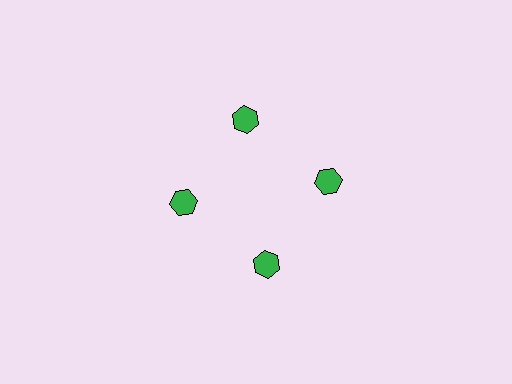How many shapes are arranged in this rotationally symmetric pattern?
There are 4 shapes, arranged in 4 groups of 1.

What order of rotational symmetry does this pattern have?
This pattern has 4-fold rotational symmetry.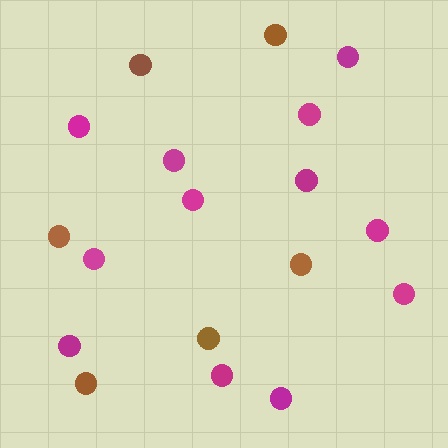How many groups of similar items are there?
There are 2 groups: one group of brown circles (6) and one group of magenta circles (12).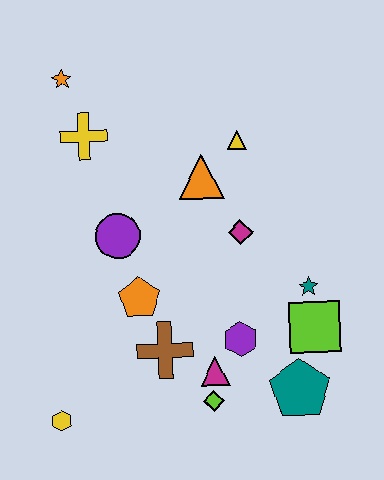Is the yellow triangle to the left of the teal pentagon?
Yes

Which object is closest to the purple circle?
The orange pentagon is closest to the purple circle.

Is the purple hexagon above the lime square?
No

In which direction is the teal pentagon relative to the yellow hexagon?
The teal pentagon is to the right of the yellow hexagon.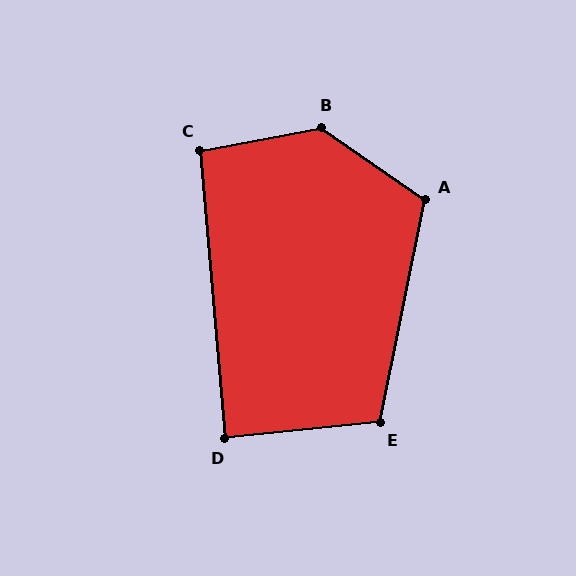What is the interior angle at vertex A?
Approximately 113 degrees (obtuse).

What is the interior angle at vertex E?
Approximately 107 degrees (obtuse).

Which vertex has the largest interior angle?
B, at approximately 135 degrees.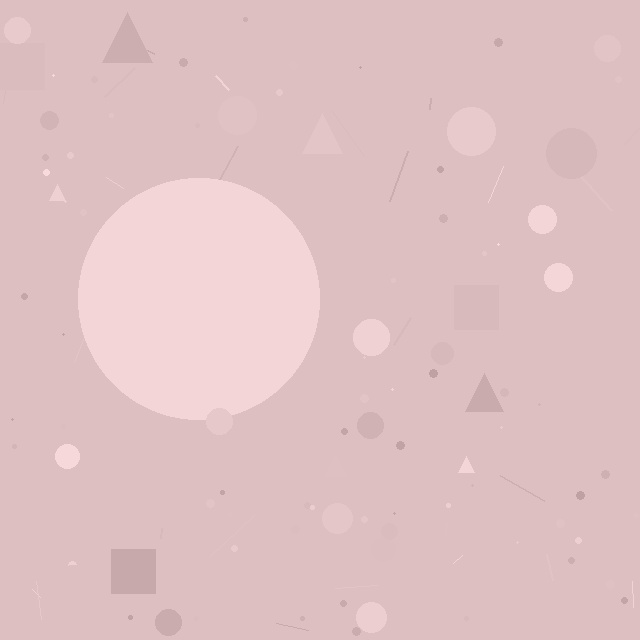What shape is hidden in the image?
A circle is hidden in the image.